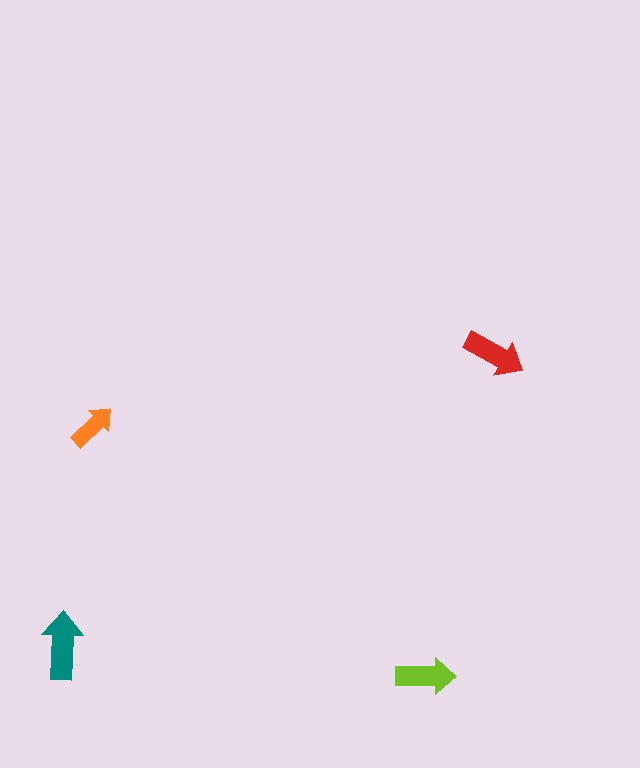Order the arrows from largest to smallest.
the teal one, the red one, the lime one, the orange one.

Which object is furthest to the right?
The red arrow is rightmost.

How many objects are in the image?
There are 4 objects in the image.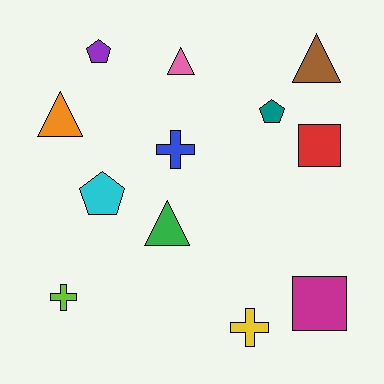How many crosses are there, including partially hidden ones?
There are 3 crosses.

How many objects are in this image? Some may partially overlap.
There are 12 objects.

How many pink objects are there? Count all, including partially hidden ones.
There is 1 pink object.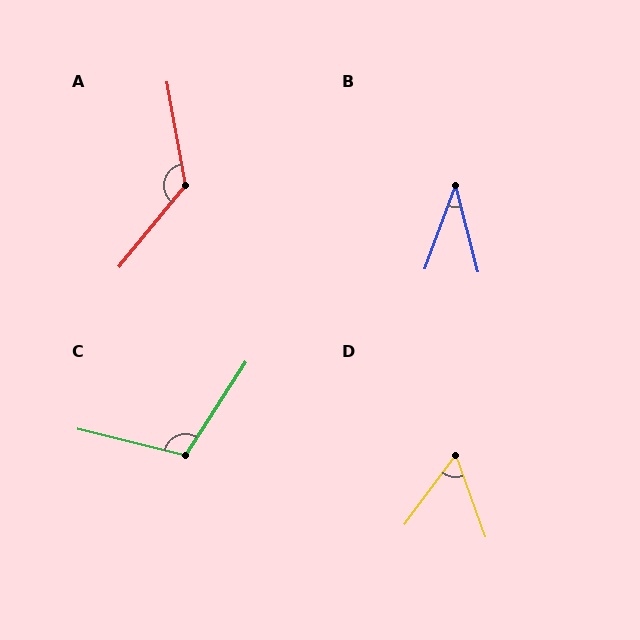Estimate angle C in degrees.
Approximately 109 degrees.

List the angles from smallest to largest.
B (35°), D (57°), C (109°), A (131°).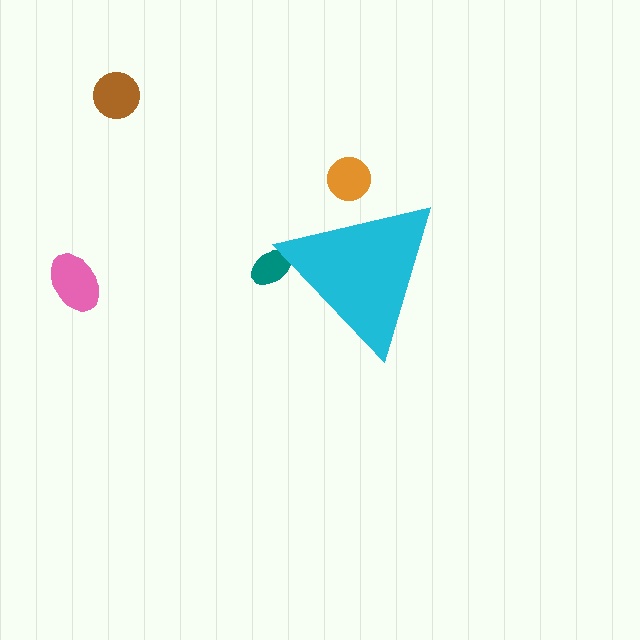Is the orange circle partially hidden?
Yes, the orange circle is partially hidden behind the cyan triangle.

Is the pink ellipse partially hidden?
No, the pink ellipse is fully visible.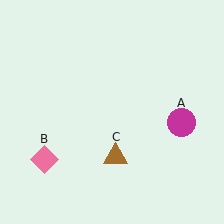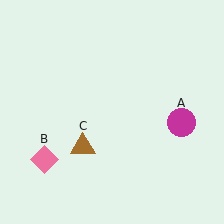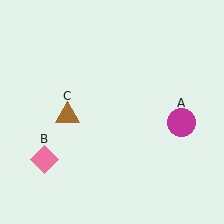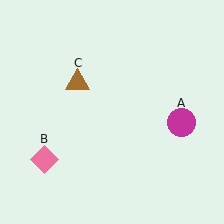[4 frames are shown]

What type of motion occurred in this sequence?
The brown triangle (object C) rotated clockwise around the center of the scene.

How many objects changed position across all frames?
1 object changed position: brown triangle (object C).